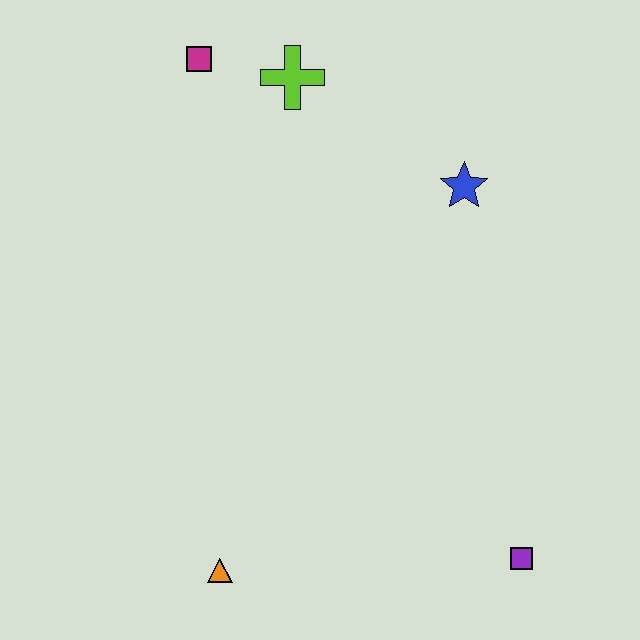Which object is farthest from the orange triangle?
The magenta square is farthest from the orange triangle.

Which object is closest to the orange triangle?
The purple square is closest to the orange triangle.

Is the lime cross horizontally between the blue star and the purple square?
No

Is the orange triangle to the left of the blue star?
Yes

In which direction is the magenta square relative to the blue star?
The magenta square is to the left of the blue star.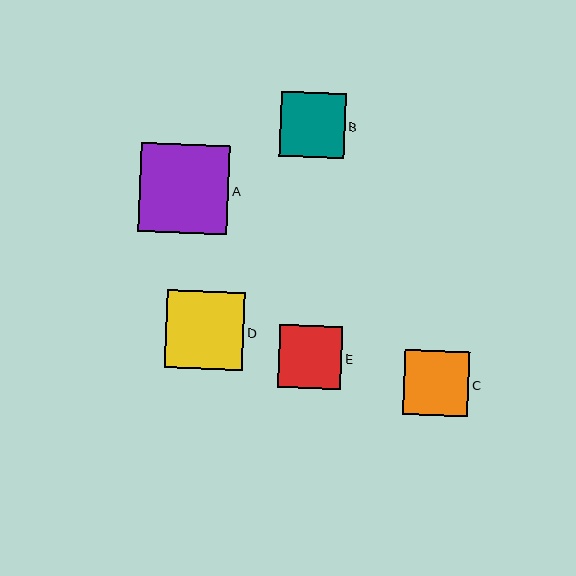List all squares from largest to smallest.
From largest to smallest: A, D, C, B, E.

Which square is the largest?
Square A is the largest with a size of approximately 89 pixels.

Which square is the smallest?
Square E is the smallest with a size of approximately 63 pixels.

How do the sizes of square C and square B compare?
Square C and square B are approximately the same size.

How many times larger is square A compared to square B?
Square A is approximately 1.4 times the size of square B.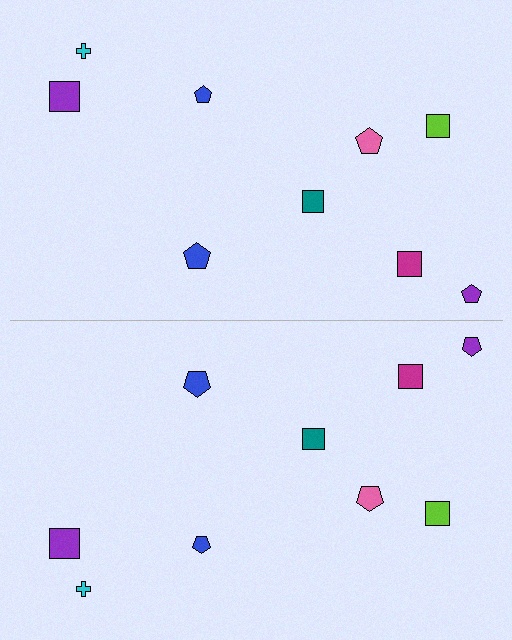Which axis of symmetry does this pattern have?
The pattern has a horizontal axis of symmetry running through the center of the image.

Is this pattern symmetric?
Yes, this pattern has bilateral (reflection) symmetry.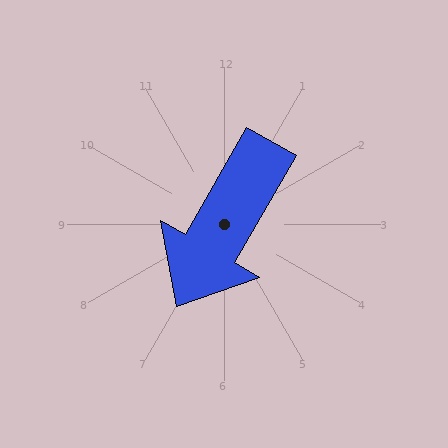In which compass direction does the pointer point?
Southwest.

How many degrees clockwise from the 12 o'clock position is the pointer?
Approximately 210 degrees.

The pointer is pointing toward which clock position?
Roughly 7 o'clock.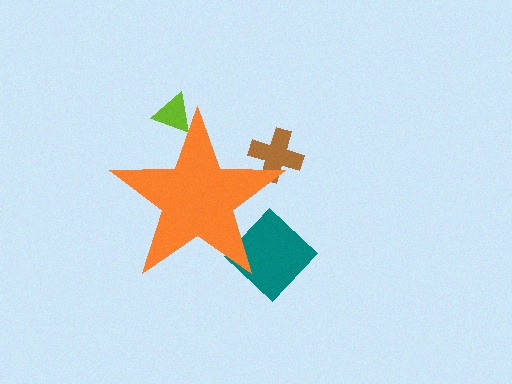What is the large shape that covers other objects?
An orange star.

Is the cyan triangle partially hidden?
Yes, the cyan triangle is partially hidden behind the orange star.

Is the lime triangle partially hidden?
Yes, the lime triangle is partially hidden behind the orange star.